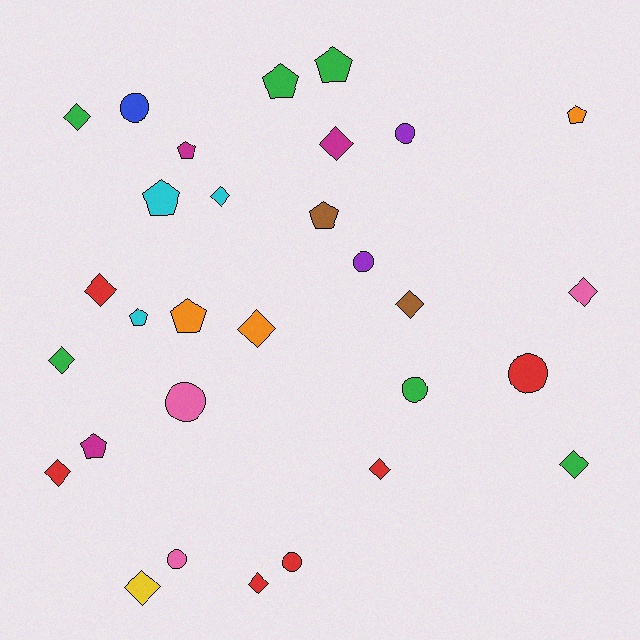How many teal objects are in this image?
There are no teal objects.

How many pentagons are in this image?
There are 9 pentagons.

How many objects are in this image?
There are 30 objects.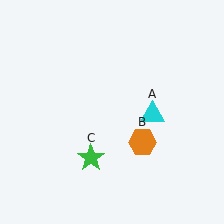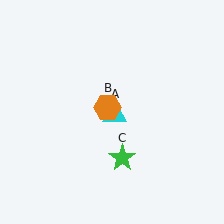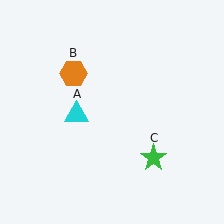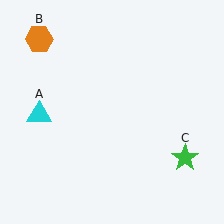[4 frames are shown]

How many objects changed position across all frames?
3 objects changed position: cyan triangle (object A), orange hexagon (object B), green star (object C).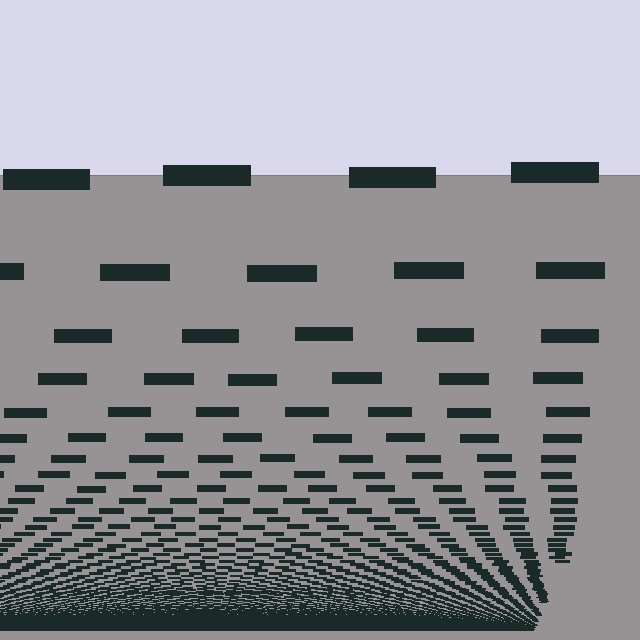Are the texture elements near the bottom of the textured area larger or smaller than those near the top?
Smaller. The gradient is inverted — elements near the bottom are smaller and denser.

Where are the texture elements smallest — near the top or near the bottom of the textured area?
Near the bottom.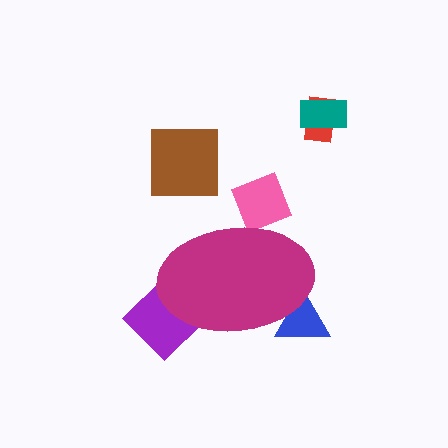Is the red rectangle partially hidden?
No, the red rectangle is fully visible.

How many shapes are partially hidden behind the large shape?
3 shapes are partially hidden.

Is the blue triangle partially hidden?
Yes, the blue triangle is partially hidden behind the magenta ellipse.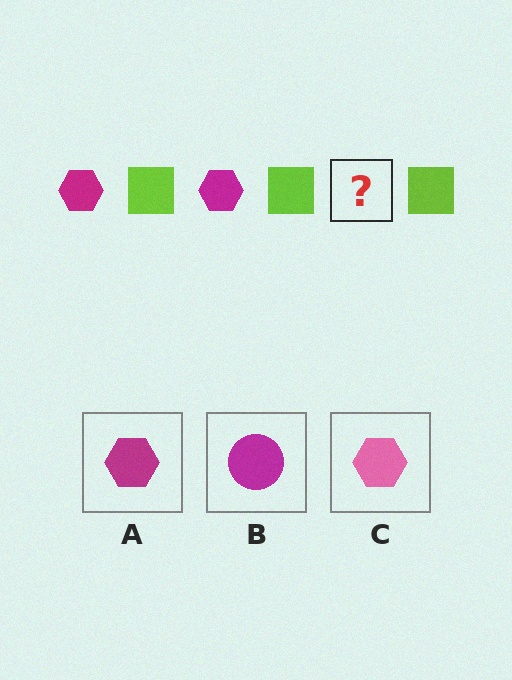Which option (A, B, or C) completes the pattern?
A.